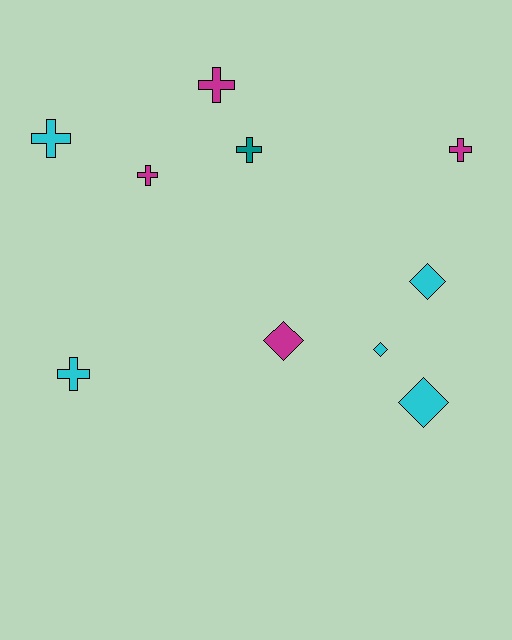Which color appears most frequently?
Cyan, with 5 objects.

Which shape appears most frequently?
Cross, with 6 objects.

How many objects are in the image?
There are 10 objects.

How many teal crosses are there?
There is 1 teal cross.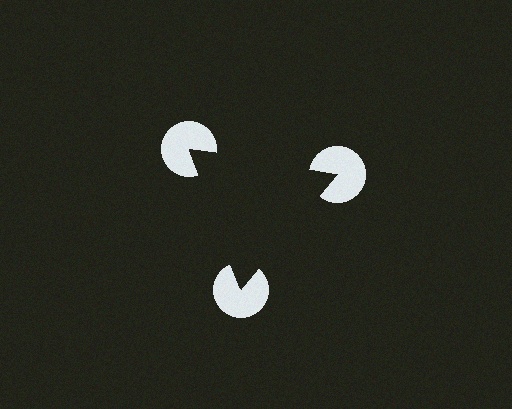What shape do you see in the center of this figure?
An illusory triangle — its edges are inferred from the aligned wedge cuts in the pac-man discs, not physically drawn.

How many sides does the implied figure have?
3 sides.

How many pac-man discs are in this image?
There are 3 — one at each vertex of the illusory triangle.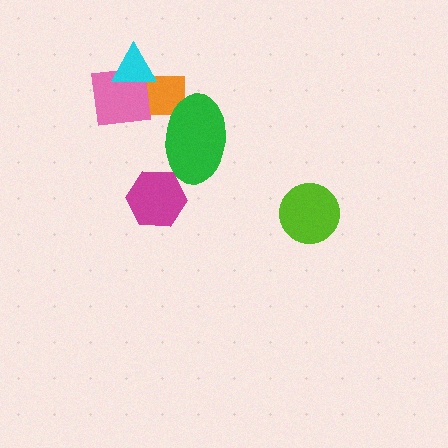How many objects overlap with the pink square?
2 objects overlap with the pink square.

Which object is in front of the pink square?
The cyan triangle is in front of the pink square.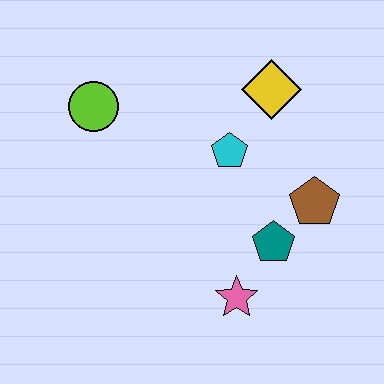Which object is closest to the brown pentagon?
The teal pentagon is closest to the brown pentagon.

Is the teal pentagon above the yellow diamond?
No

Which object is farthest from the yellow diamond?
The pink star is farthest from the yellow diamond.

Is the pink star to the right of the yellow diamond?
No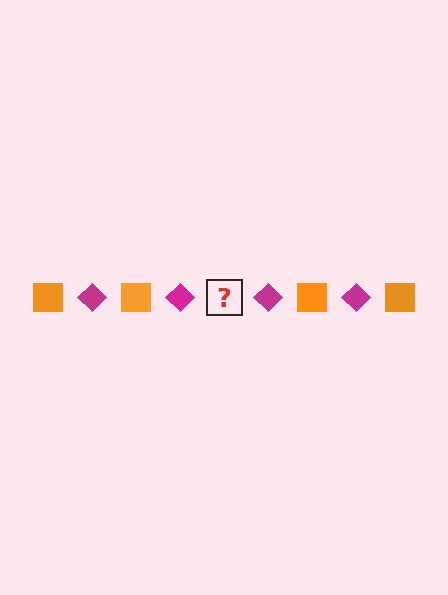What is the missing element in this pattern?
The missing element is an orange square.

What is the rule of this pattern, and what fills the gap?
The rule is that the pattern alternates between orange square and magenta diamond. The gap should be filled with an orange square.